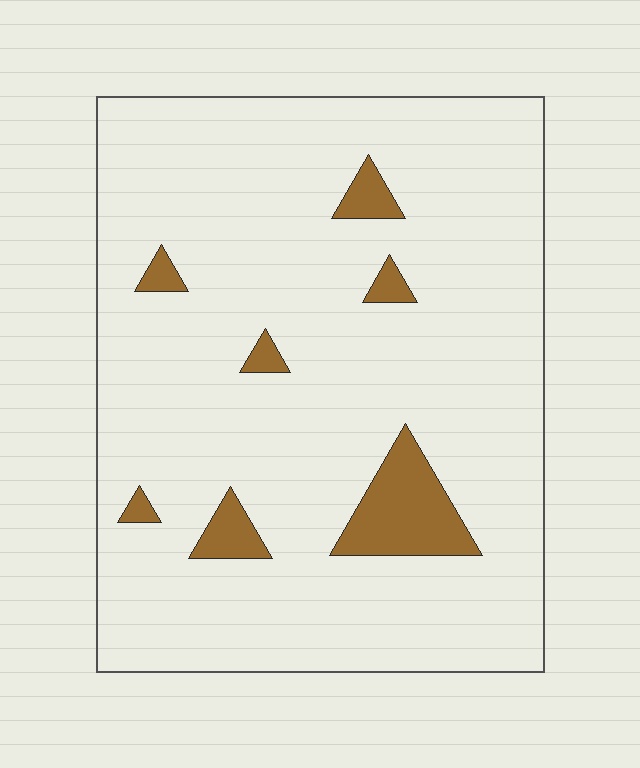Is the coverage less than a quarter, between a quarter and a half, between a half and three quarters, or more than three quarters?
Less than a quarter.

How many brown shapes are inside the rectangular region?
7.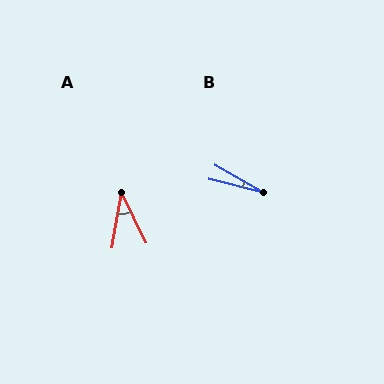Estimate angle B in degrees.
Approximately 16 degrees.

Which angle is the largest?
A, at approximately 36 degrees.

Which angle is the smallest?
B, at approximately 16 degrees.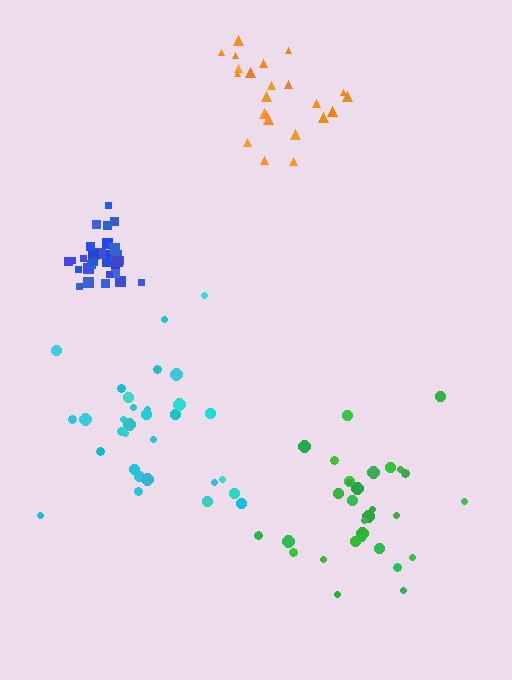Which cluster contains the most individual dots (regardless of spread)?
Cyan (31).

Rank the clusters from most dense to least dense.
blue, green, orange, cyan.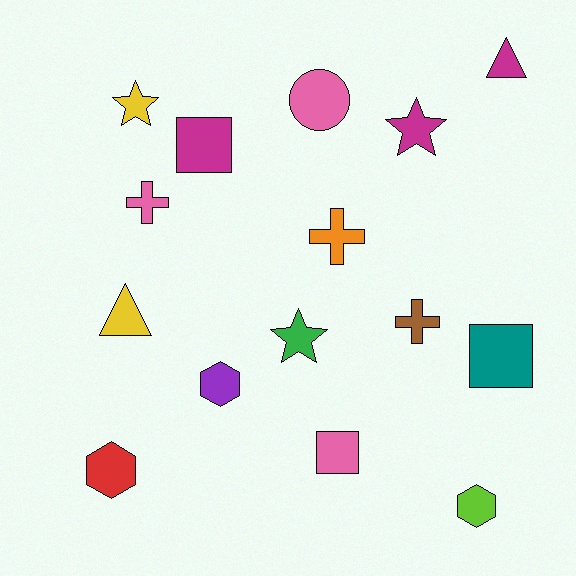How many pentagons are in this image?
There are no pentagons.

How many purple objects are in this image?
There is 1 purple object.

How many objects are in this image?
There are 15 objects.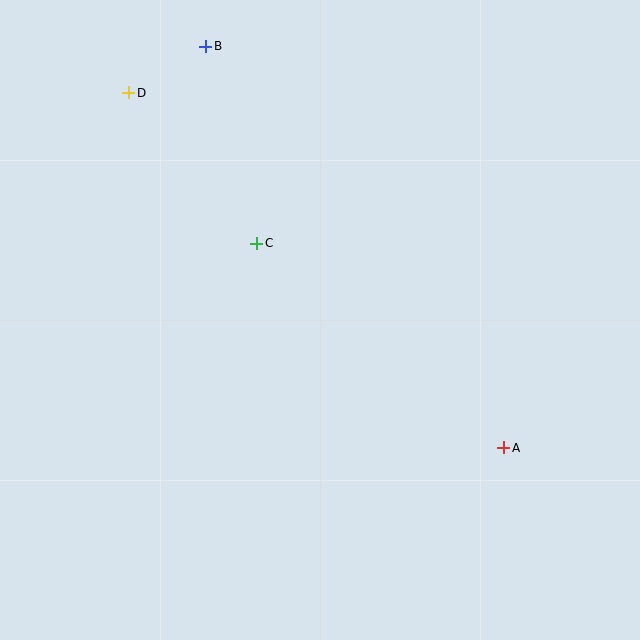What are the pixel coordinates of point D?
Point D is at (129, 93).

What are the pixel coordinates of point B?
Point B is at (206, 46).